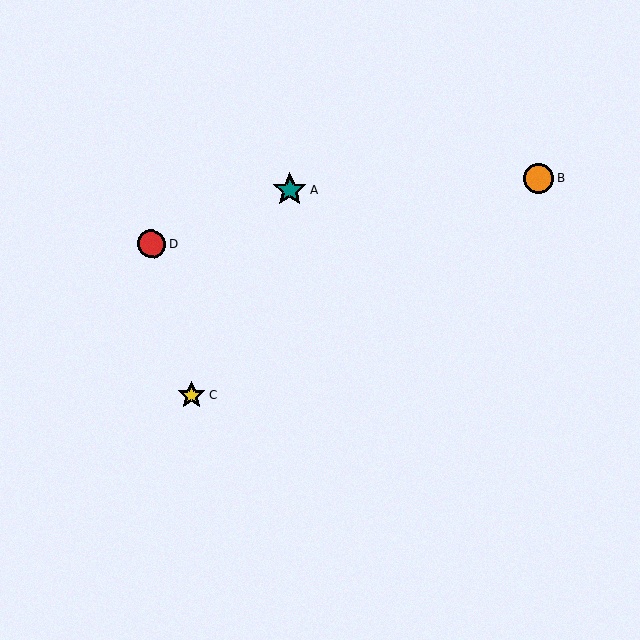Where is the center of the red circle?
The center of the red circle is at (151, 244).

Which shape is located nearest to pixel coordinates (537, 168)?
The orange circle (labeled B) at (539, 178) is nearest to that location.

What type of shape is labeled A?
Shape A is a teal star.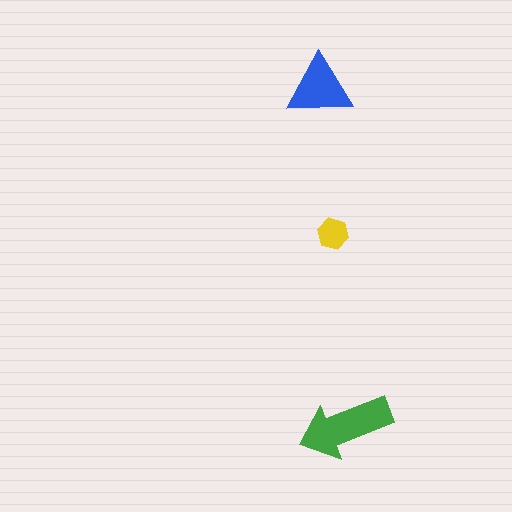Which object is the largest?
The green arrow.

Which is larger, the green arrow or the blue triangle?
The green arrow.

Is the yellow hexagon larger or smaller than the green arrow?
Smaller.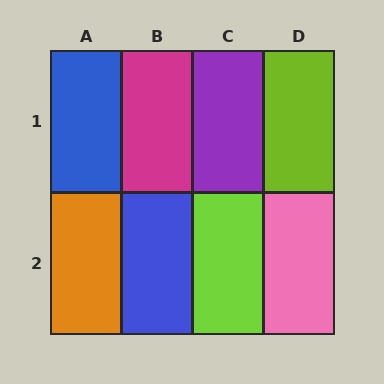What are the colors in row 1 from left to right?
Blue, magenta, purple, lime.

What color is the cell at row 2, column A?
Orange.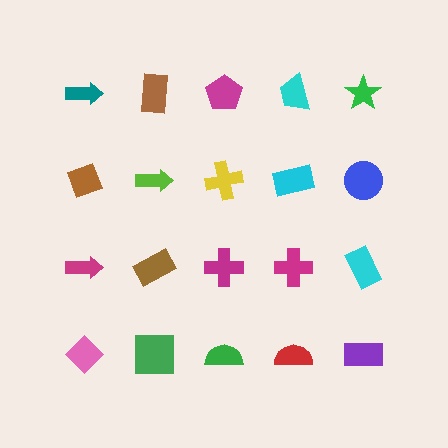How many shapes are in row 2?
5 shapes.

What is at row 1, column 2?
A brown rectangle.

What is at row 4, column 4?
A red semicircle.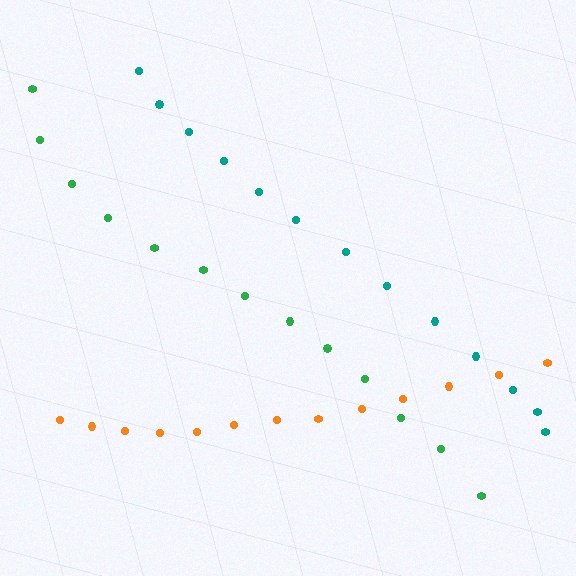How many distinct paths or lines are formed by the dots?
There are 3 distinct paths.